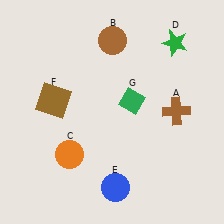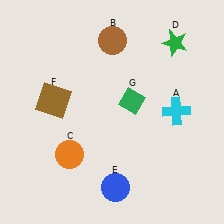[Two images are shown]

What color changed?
The cross (A) changed from brown in Image 1 to cyan in Image 2.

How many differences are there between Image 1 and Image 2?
There is 1 difference between the two images.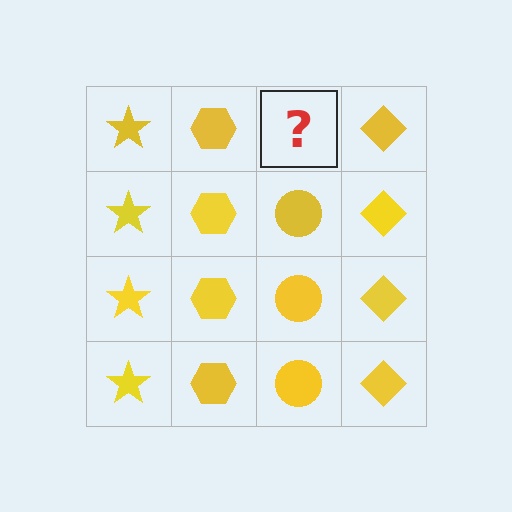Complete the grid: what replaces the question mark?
The question mark should be replaced with a yellow circle.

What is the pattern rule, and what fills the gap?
The rule is that each column has a consistent shape. The gap should be filled with a yellow circle.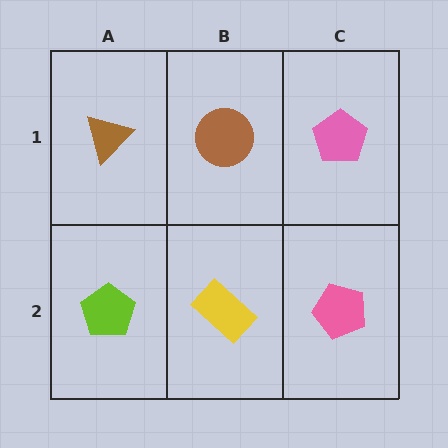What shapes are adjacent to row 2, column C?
A pink pentagon (row 1, column C), a yellow rectangle (row 2, column B).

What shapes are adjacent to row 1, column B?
A yellow rectangle (row 2, column B), a brown triangle (row 1, column A), a pink pentagon (row 1, column C).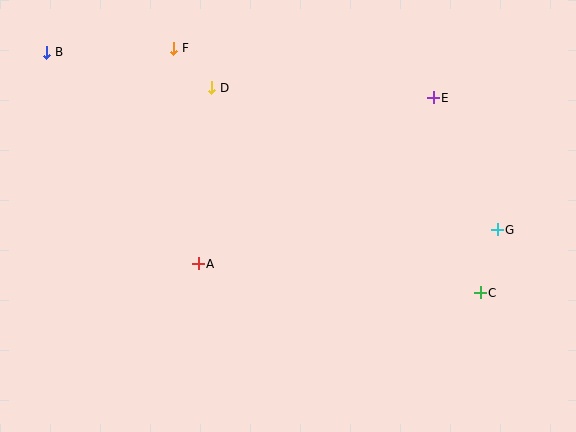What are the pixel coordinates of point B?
Point B is at (47, 52).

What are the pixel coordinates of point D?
Point D is at (212, 88).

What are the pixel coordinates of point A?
Point A is at (198, 264).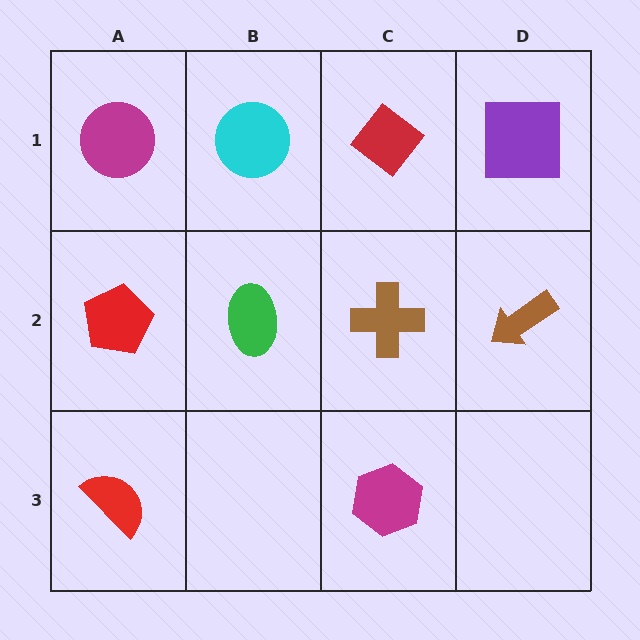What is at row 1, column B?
A cyan circle.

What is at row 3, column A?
A red semicircle.